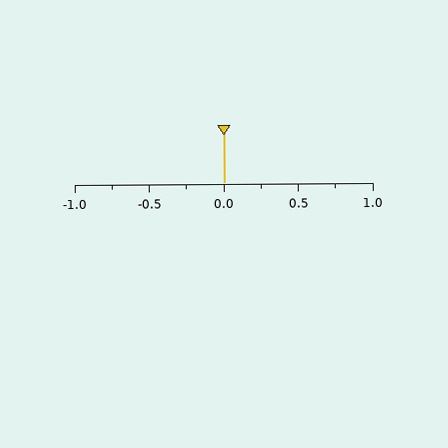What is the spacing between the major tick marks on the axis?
The major ticks are spaced 0.5 apart.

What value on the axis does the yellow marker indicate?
The marker indicates approximately 0.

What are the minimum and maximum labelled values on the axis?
The axis runs from -1.0 to 1.0.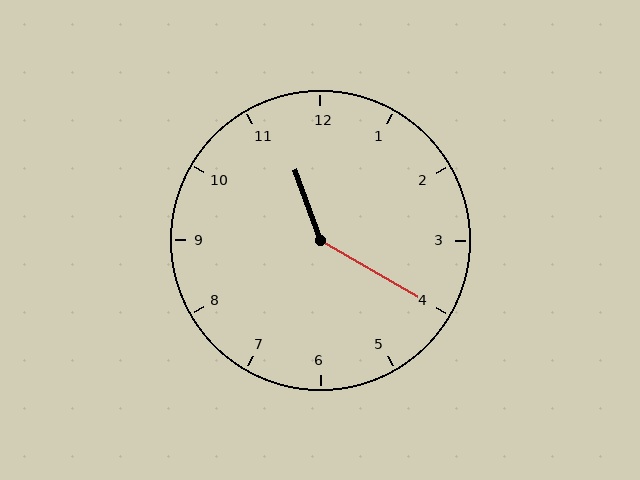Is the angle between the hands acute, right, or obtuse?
It is obtuse.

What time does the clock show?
11:20.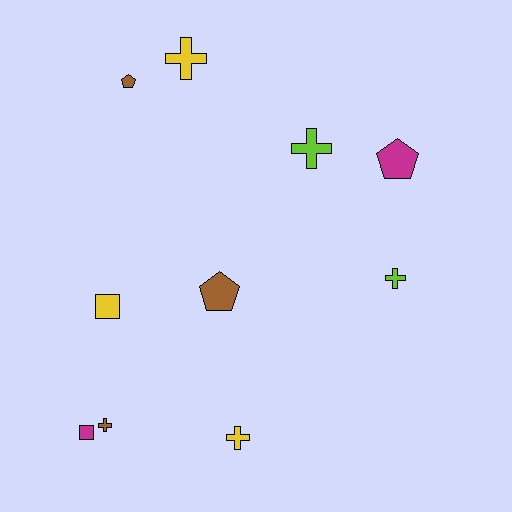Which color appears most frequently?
Yellow, with 3 objects.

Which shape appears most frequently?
Cross, with 5 objects.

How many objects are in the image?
There are 10 objects.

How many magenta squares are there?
There is 1 magenta square.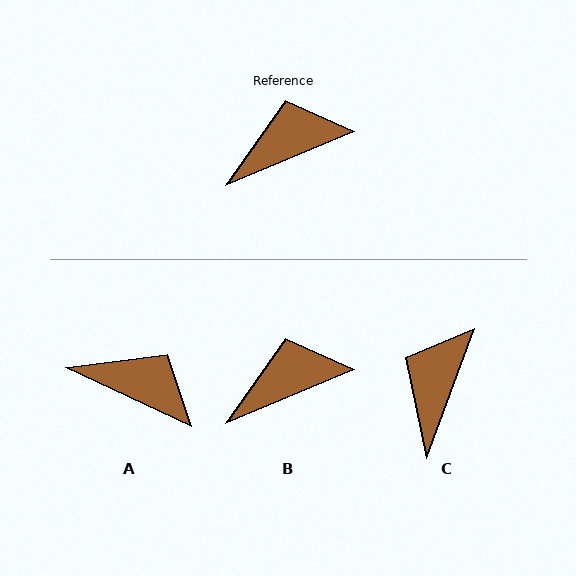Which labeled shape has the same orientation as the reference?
B.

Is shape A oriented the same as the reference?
No, it is off by about 48 degrees.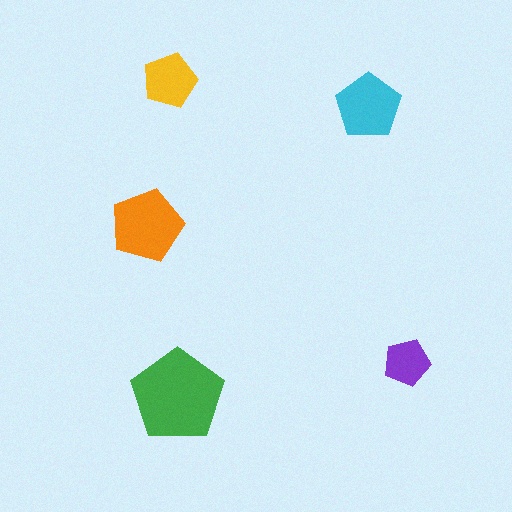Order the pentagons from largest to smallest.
the green one, the orange one, the cyan one, the yellow one, the purple one.